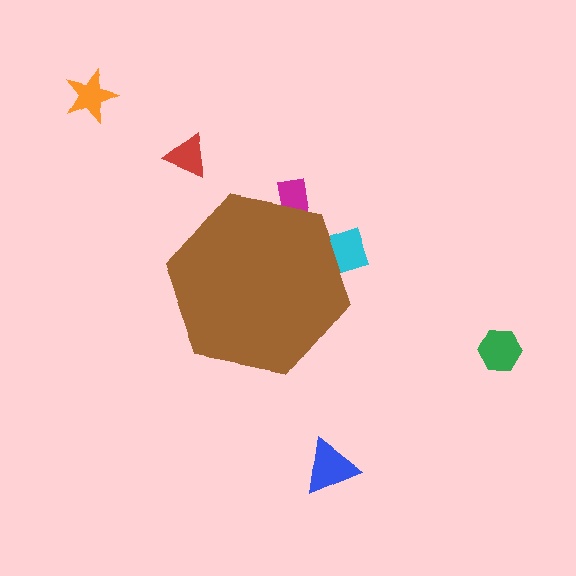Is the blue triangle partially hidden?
No, the blue triangle is fully visible.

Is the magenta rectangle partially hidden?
Yes, the magenta rectangle is partially hidden behind the brown hexagon.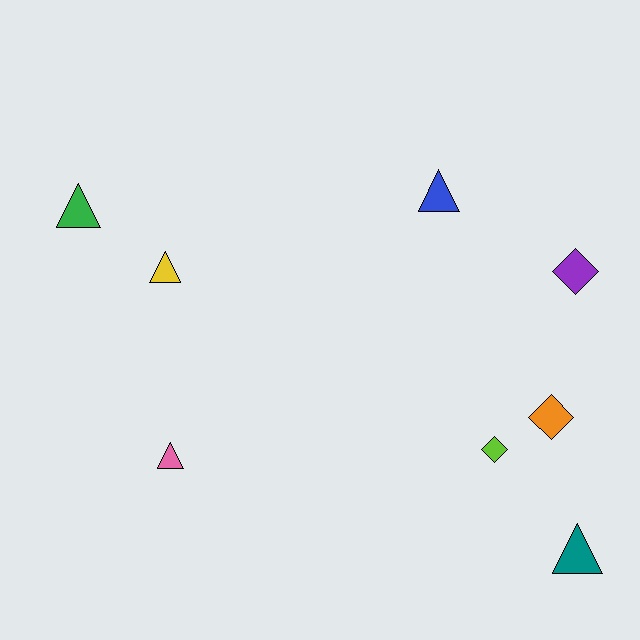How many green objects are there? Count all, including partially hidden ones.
There is 1 green object.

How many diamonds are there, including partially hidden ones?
There are 3 diamonds.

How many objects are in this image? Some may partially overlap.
There are 8 objects.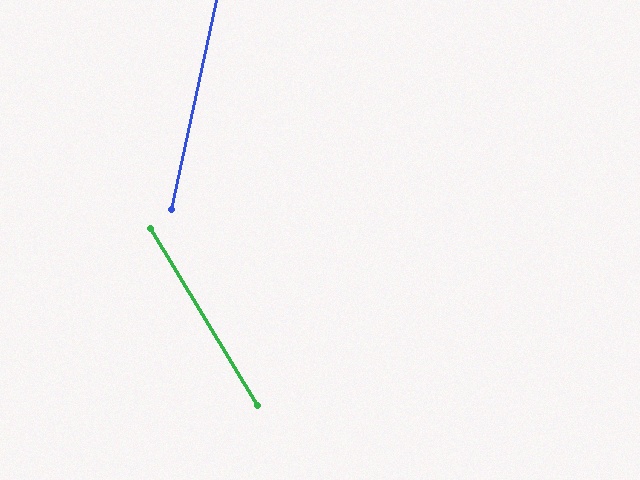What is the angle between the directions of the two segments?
Approximately 43 degrees.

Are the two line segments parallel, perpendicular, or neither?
Neither parallel nor perpendicular — they differ by about 43°.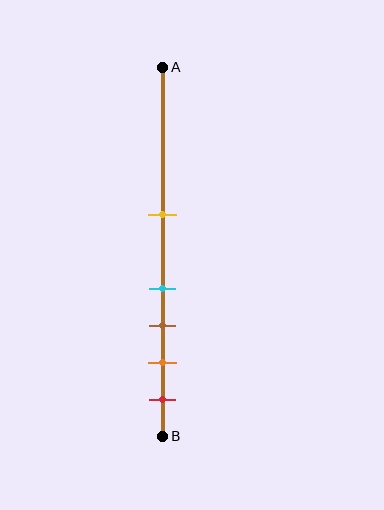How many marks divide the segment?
There are 5 marks dividing the segment.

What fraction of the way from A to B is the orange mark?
The orange mark is approximately 80% (0.8) of the way from A to B.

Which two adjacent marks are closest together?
The cyan and brown marks are the closest adjacent pair.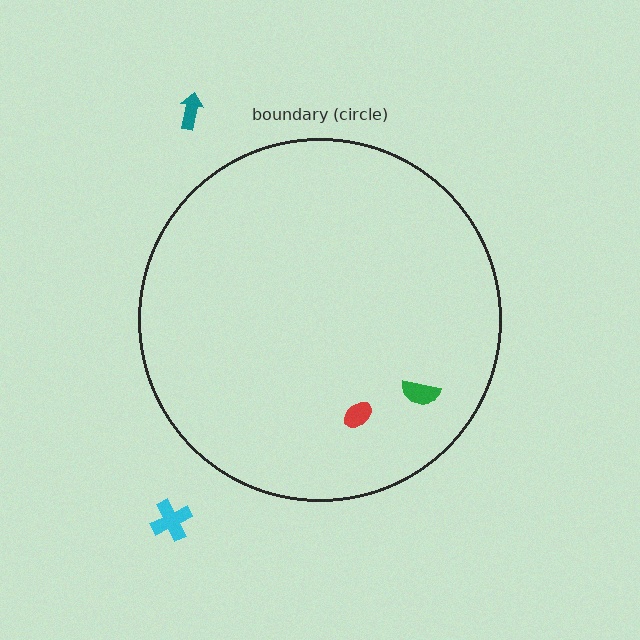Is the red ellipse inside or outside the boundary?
Inside.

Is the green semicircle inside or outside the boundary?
Inside.